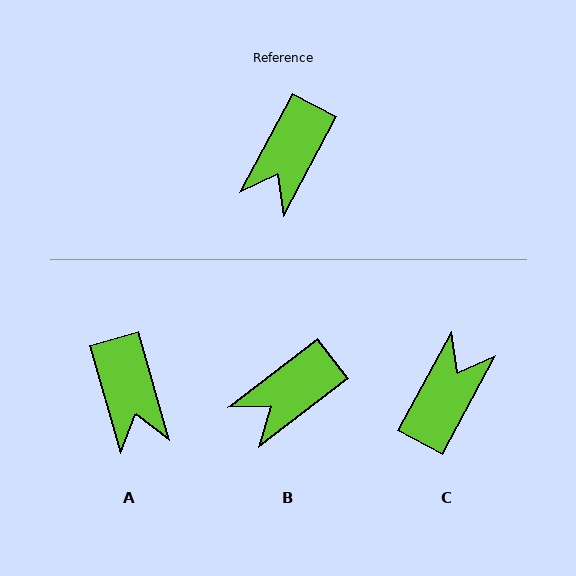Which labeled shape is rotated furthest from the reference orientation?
C, about 180 degrees away.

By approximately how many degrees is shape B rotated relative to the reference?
Approximately 24 degrees clockwise.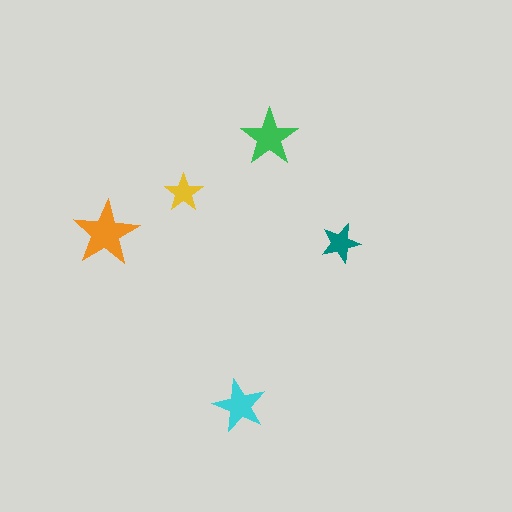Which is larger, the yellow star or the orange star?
The orange one.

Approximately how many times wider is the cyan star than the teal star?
About 1.5 times wider.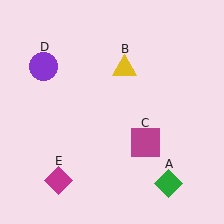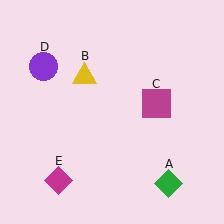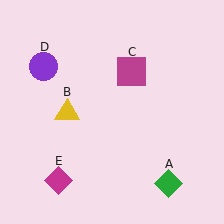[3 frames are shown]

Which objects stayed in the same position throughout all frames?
Green diamond (object A) and purple circle (object D) and magenta diamond (object E) remained stationary.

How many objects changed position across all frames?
2 objects changed position: yellow triangle (object B), magenta square (object C).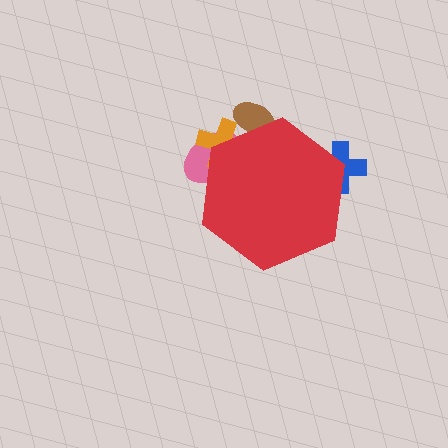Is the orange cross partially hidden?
Yes, the orange cross is partially hidden behind the red hexagon.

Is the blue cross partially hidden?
Yes, the blue cross is partially hidden behind the red hexagon.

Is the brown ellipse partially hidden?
Yes, the brown ellipse is partially hidden behind the red hexagon.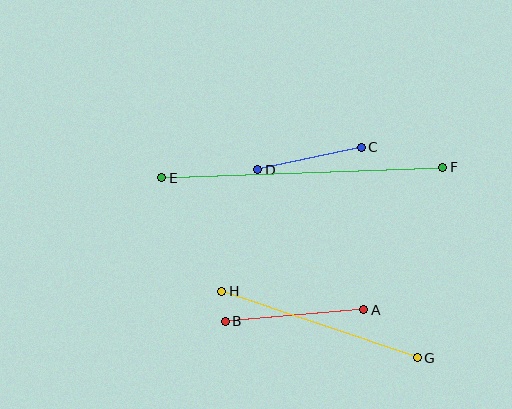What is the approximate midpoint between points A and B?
The midpoint is at approximately (294, 316) pixels.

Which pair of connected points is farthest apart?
Points E and F are farthest apart.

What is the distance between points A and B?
The distance is approximately 139 pixels.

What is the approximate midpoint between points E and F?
The midpoint is at approximately (302, 173) pixels.